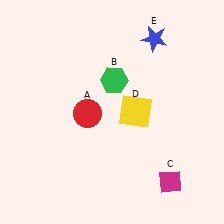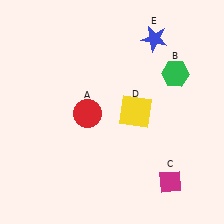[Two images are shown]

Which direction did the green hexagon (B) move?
The green hexagon (B) moved right.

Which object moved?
The green hexagon (B) moved right.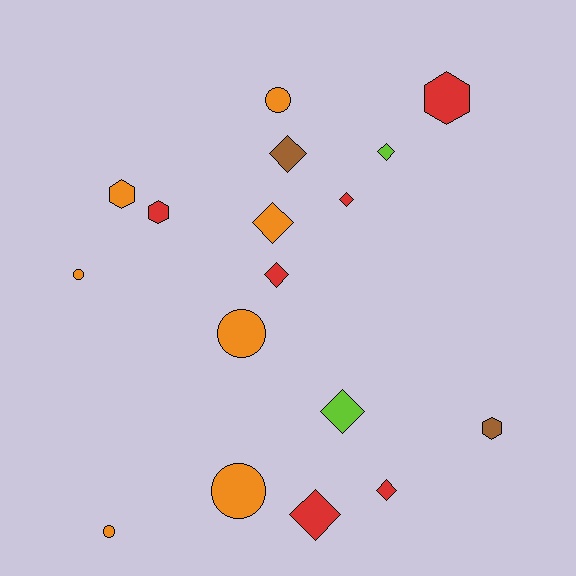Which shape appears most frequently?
Diamond, with 8 objects.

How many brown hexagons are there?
There is 1 brown hexagon.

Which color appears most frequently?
Orange, with 7 objects.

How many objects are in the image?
There are 17 objects.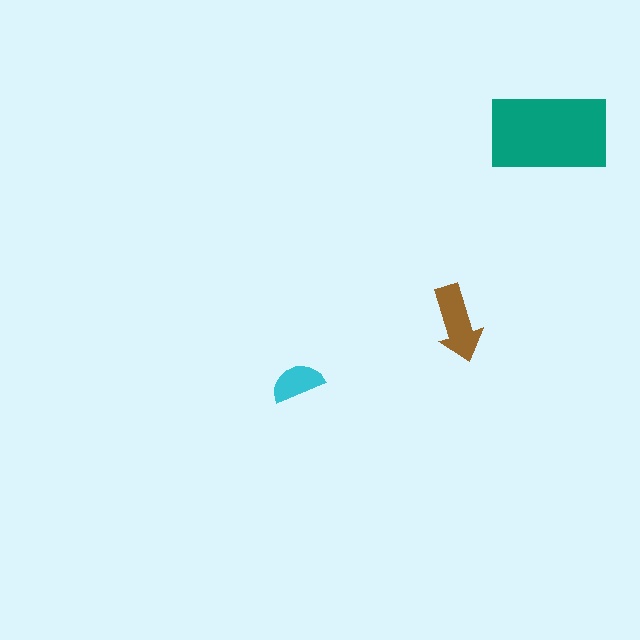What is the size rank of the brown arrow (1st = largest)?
2nd.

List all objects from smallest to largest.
The cyan semicircle, the brown arrow, the teal rectangle.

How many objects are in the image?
There are 3 objects in the image.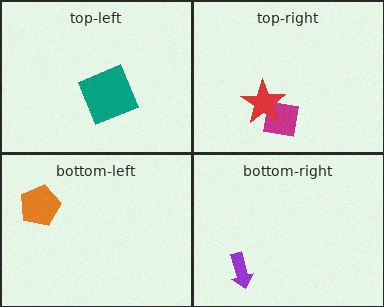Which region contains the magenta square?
The top-right region.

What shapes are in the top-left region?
The teal square.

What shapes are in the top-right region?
The magenta square, the red star.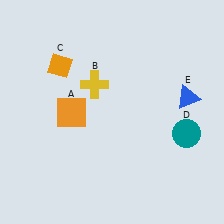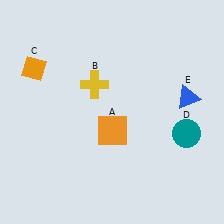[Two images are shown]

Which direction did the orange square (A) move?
The orange square (A) moved right.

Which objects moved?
The objects that moved are: the orange square (A), the orange diamond (C).